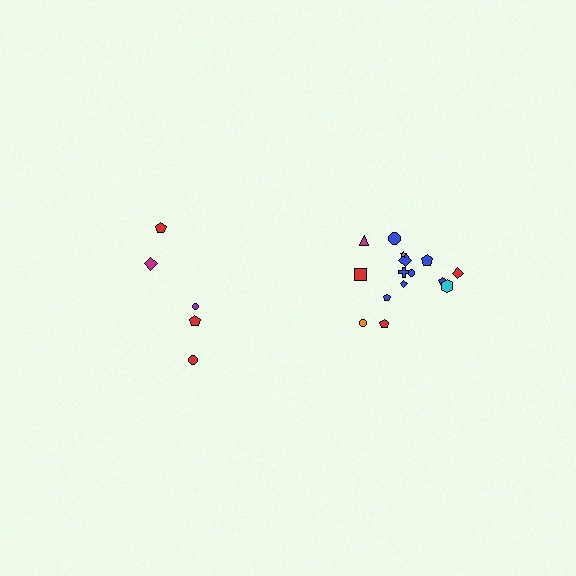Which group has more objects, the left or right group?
The right group.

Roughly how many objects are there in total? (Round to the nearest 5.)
Roughly 20 objects in total.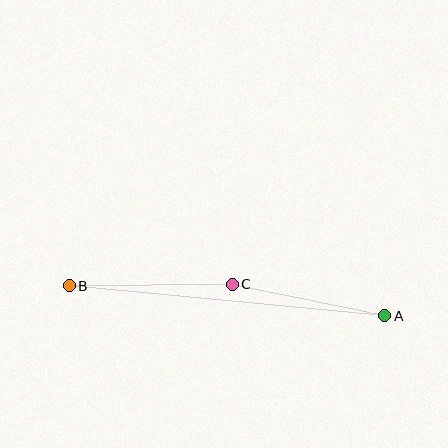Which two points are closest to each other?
Points A and C are closest to each other.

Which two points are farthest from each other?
Points A and B are farthest from each other.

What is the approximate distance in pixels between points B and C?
The distance between B and C is approximately 163 pixels.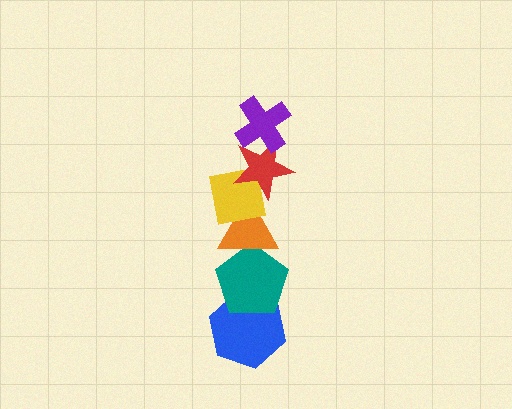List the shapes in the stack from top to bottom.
From top to bottom: the purple cross, the red star, the yellow square, the orange triangle, the teal pentagon, the blue hexagon.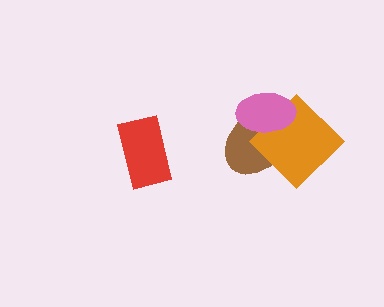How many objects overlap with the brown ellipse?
2 objects overlap with the brown ellipse.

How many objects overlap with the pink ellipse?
2 objects overlap with the pink ellipse.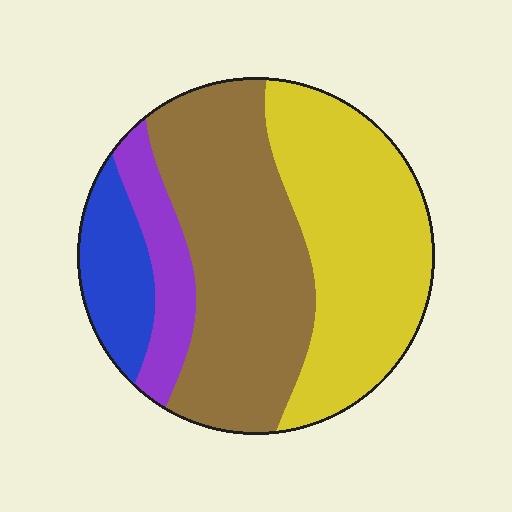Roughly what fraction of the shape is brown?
Brown takes up about two fifths (2/5) of the shape.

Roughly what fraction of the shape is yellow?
Yellow takes up about three eighths (3/8) of the shape.